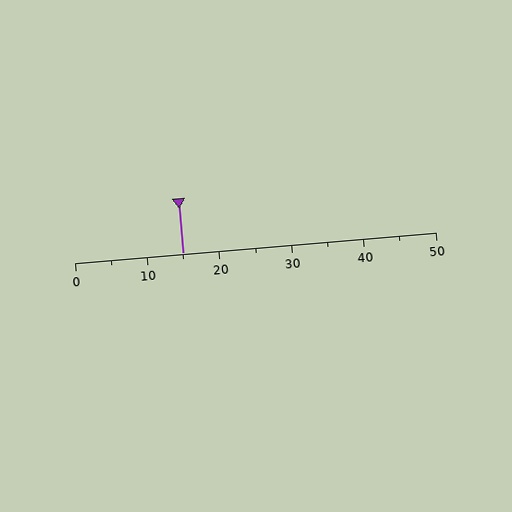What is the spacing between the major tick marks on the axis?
The major ticks are spaced 10 apart.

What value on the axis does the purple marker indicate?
The marker indicates approximately 15.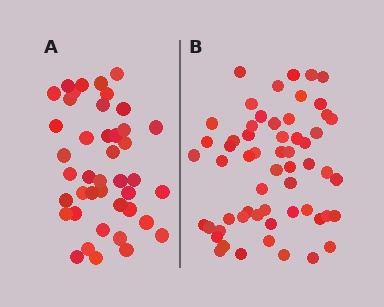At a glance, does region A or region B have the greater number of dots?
Region B (the right region) has more dots.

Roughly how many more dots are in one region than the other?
Region B has approximately 15 more dots than region A.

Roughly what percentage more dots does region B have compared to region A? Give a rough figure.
About 40% more.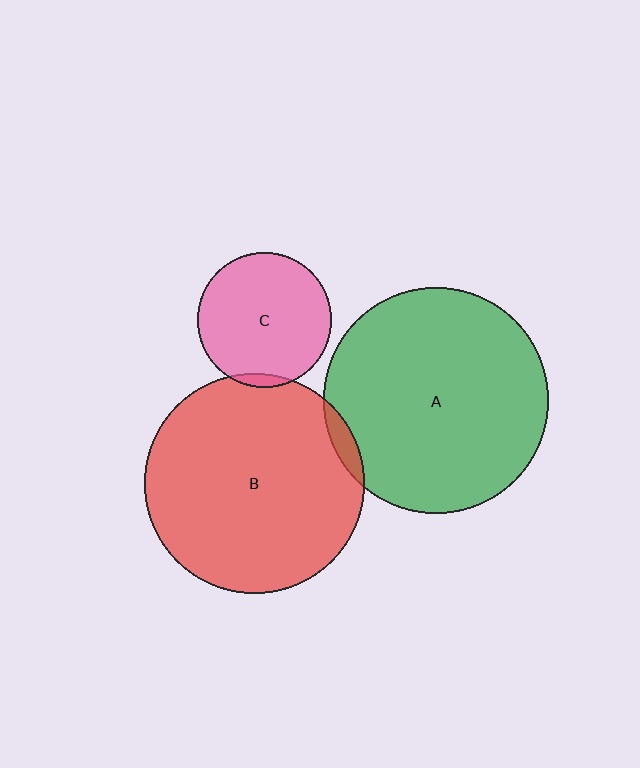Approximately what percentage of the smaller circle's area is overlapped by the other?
Approximately 5%.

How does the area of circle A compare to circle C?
Approximately 2.8 times.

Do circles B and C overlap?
Yes.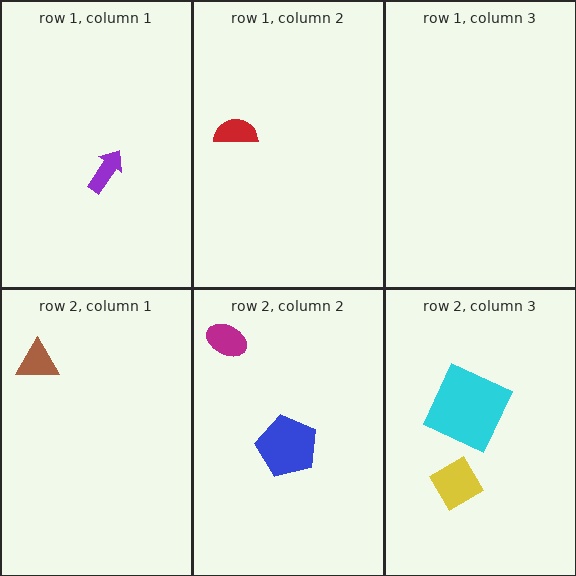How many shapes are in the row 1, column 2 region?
1.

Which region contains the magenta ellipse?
The row 2, column 2 region.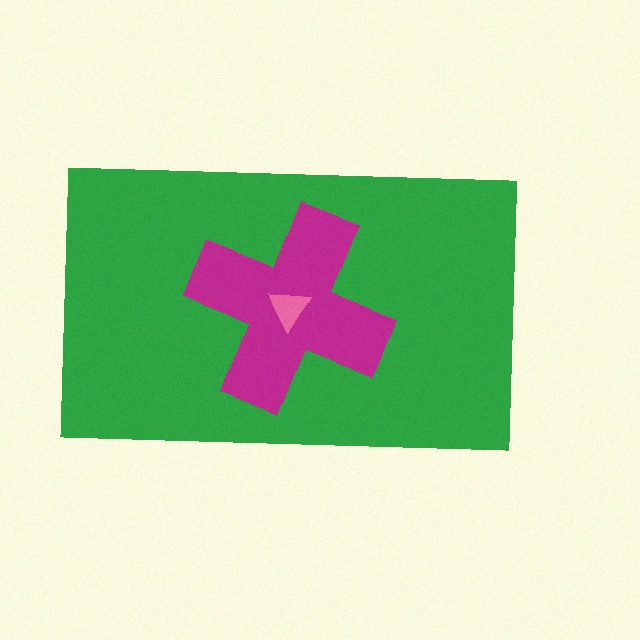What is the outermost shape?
The green rectangle.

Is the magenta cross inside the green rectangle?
Yes.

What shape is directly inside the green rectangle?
The magenta cross.